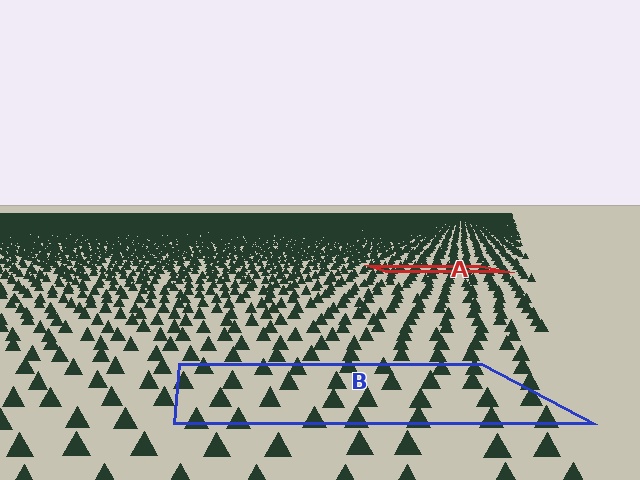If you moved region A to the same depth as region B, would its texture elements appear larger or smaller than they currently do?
They would appear larger. At a closer depth, the same texture elements are projected at a bigger on-screen size.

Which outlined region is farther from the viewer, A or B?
Region A is farther from the viewer — the texture elements inside it appear smaller and more densely packed.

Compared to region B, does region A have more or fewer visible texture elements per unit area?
Region A has more texture elements per unit area — they are packed more densely because it is farther away.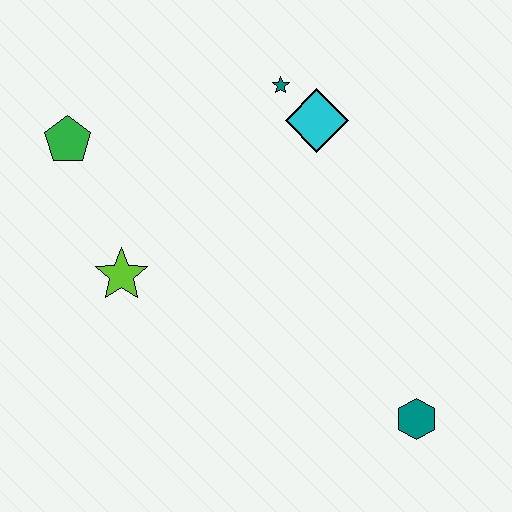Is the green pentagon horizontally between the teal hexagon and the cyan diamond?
No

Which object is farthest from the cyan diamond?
The teal hexagon is farthest from the cyan diamond.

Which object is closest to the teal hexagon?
The cyan diamond is closest to the teal hexagon.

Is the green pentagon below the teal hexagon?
No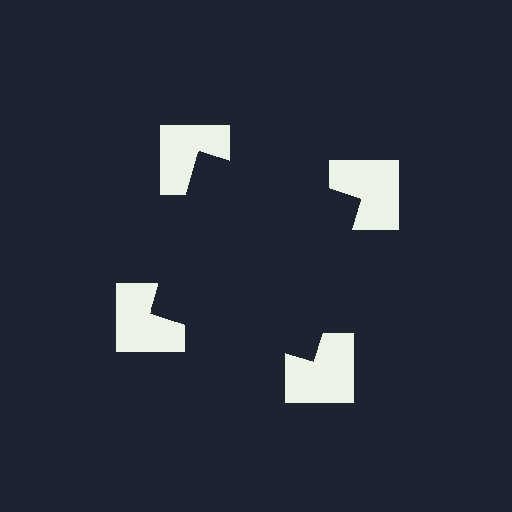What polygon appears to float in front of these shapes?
An illusory square — its edges are inferred from the aligned wedge cuts in the notched squares, not physically drawn.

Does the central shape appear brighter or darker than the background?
It typically appears slightly darker than the background, even though no actual brightness change is drawn.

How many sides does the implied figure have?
4 sides.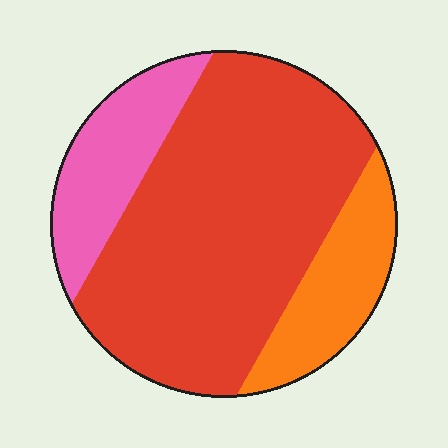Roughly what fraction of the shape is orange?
Orange covers about 15% of the shape.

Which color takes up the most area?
Red, at roughly 65%.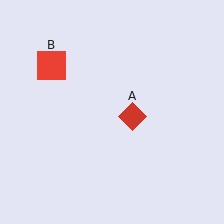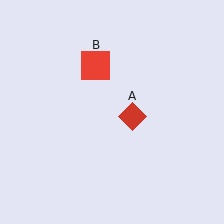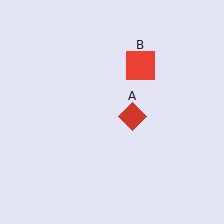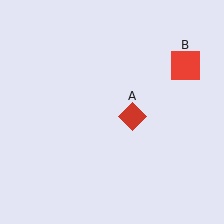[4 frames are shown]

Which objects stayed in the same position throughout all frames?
Red diamond (object A) remained stationary.